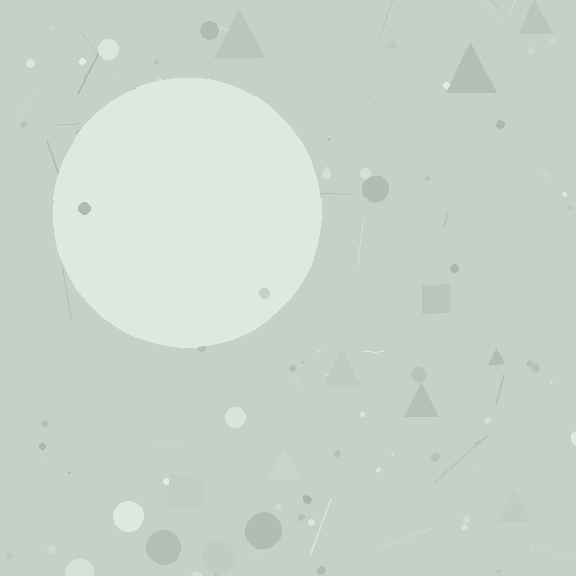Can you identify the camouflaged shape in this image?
The camouflaged shape is a circle.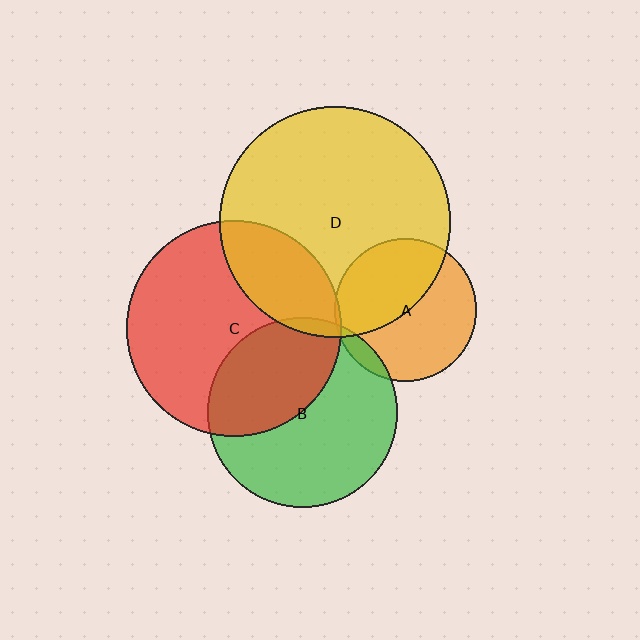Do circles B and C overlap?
Yes.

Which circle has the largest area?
Circle D (yellow).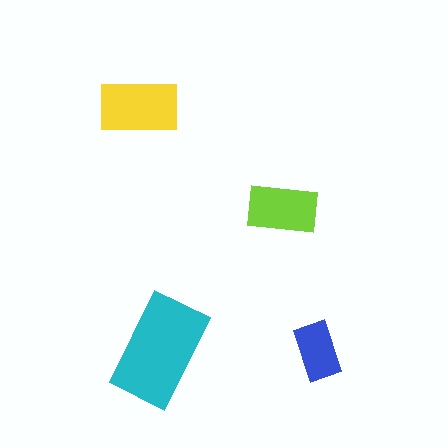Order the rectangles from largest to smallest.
the cyan one, the yellow one, the lime one, the blue one.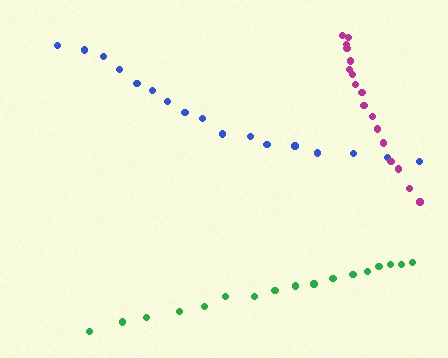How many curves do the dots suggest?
There are 3 distinct paths.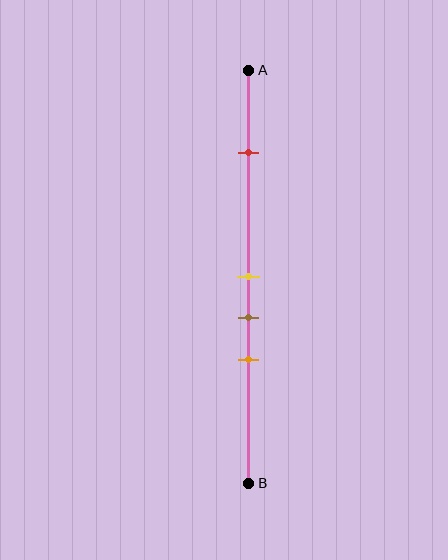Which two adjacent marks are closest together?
The yellow and brown marks are the closest adjacent pair.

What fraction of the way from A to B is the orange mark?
The orange mark is approximately 70% (0.7) of the way from A to B.